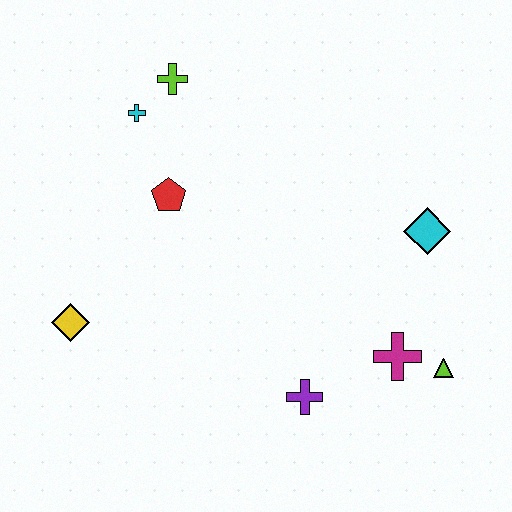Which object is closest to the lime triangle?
The magenta cross is closest to the lime triangle.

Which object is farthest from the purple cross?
The lime cross is farthest from the purple cross.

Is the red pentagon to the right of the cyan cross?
Yes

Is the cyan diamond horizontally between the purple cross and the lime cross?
No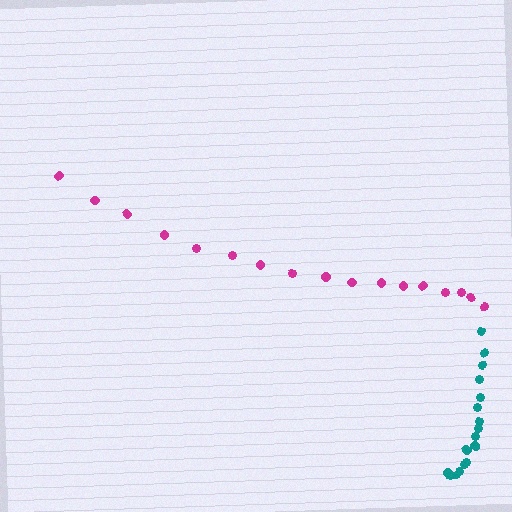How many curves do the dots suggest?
There are 2 distinct paths.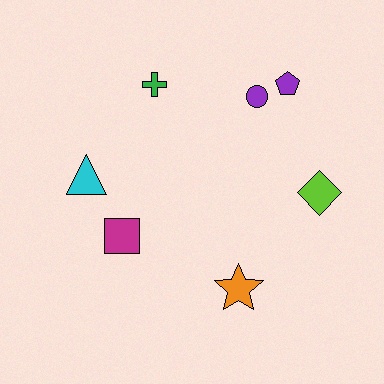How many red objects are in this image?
There are no red objects.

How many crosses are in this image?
There is 1 cross.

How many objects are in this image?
There are 7 objects.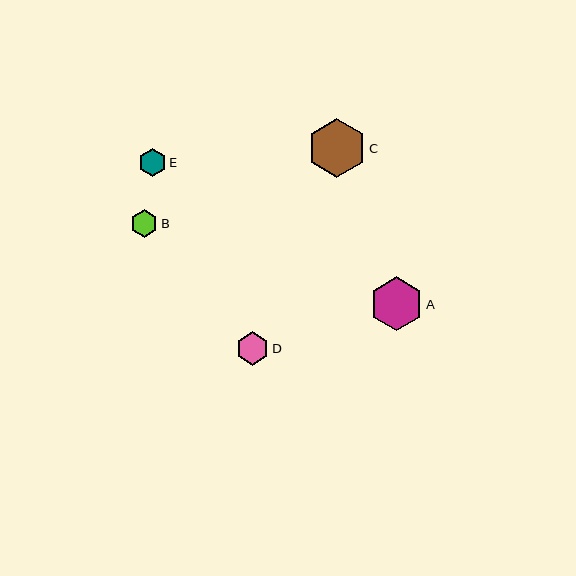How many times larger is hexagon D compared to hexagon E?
Hexagon D is approximately 1.2 times the size of hexagon E.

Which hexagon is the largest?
Hexagon C is the largest with a size of approximately 58 pixels.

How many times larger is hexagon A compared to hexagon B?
Hexagon A is approximately 2.0 times the size of hexagon B.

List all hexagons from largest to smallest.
From largest to smallest: C, A, D, E, B.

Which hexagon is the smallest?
Hexagon B is the smallest with a size of approximately 27 pixels.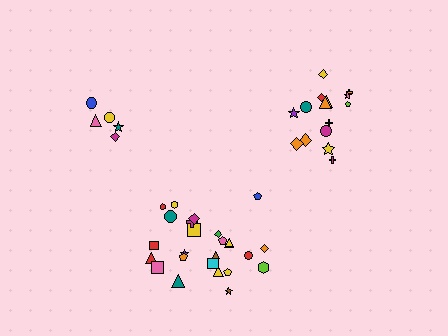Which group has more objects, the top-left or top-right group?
The top-right group.